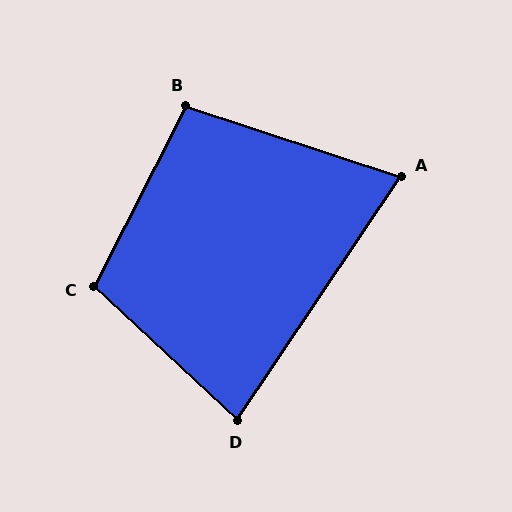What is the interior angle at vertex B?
Approximately 99 degrees (obtuse).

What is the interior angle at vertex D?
Approximately 81 degrees (acute).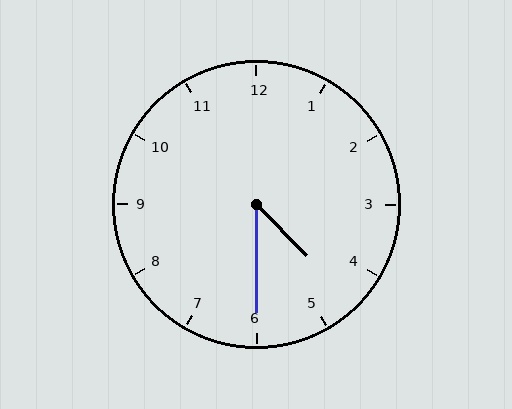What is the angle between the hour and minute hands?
Approximately 45 degrees.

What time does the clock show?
4:30.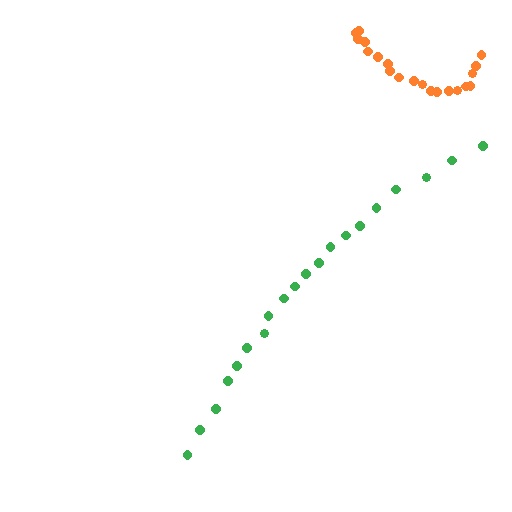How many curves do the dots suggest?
There are 2 distinct paths.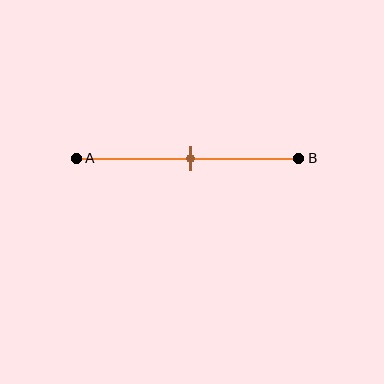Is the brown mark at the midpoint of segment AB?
Yes, the mark is approximately at the midpoint.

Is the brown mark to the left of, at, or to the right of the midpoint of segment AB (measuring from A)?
The brown mark is approximately at the midpoint of segment AB.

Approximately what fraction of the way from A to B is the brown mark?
The brown mark is approximately 50% of the way from A to B.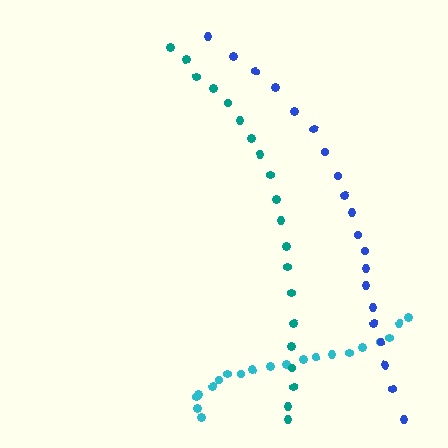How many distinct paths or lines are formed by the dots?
There are 3 distinct paths.